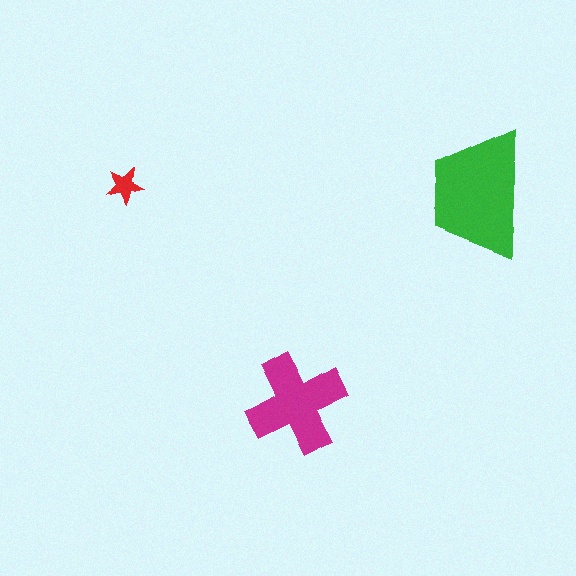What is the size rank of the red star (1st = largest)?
3rd.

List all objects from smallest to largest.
The red star, the magenta cross, the green trapezoid.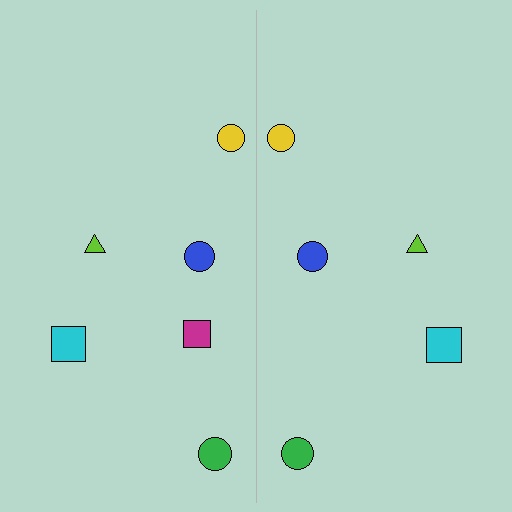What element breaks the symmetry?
A magenta square is missing from the right side.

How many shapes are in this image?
There are 11 shapes in this image.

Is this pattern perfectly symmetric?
No, the pattern is not perfectly symmetric. A magenta square is missing from the right side.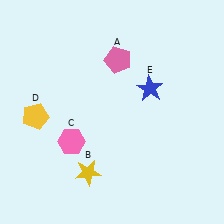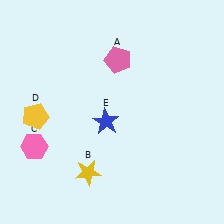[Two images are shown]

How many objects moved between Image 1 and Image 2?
2 objects moved between the two images.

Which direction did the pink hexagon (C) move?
The pink hexagon (C) moved left.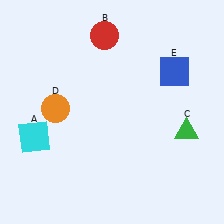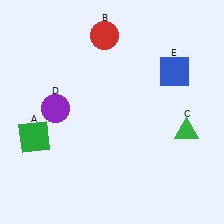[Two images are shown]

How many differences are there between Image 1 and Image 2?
There are 2 differences between the two images.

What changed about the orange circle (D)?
In Image 1, D is orange. In Image 2, it changed to purple.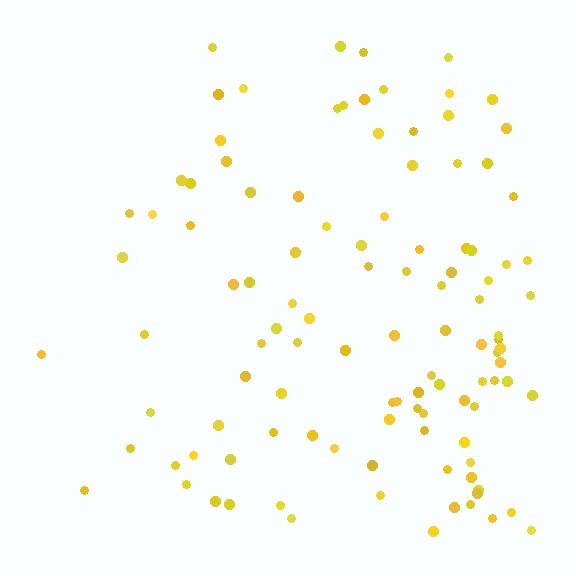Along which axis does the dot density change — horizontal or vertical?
Horizontal.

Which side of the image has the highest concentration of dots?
The right.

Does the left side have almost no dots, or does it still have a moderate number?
Still a moderate number, just noticeably fewer than the right.